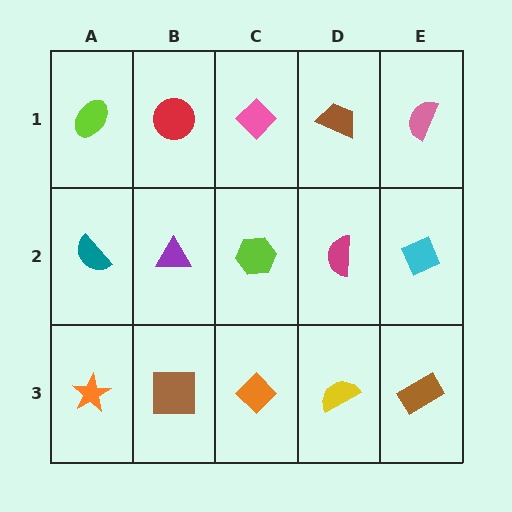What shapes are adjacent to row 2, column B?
A red circle (row 1, column B), a brown square (row 3, column B), a teal semicircle (row 2, column A), a lime hexagon (row 2, column C).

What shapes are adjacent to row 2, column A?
A lime ellipse (row 1, column A), an orange star (row 3, column A), a purple triangle (row 2, column B).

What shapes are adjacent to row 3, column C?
A lime hexagon (row 2, column C), a brown square (row 3, column B), a yellow semicircle (row 3, column D).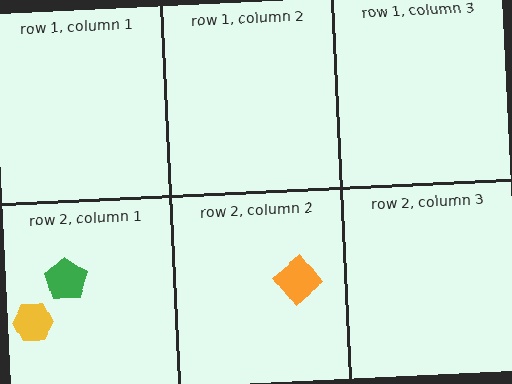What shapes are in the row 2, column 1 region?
The yellow hexagon, the green pentagon.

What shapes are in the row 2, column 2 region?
The orange diamond.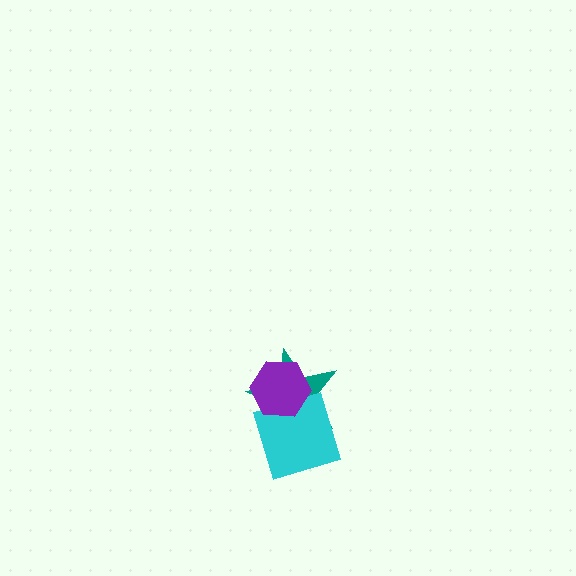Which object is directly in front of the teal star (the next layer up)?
The cyan square is directly in front of the teal star.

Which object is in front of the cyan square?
The purple hexagon is in front of the cyan square.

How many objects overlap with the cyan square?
2 objects overlap with the cyan square.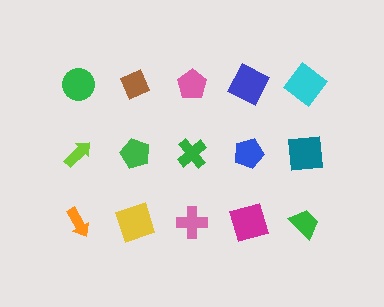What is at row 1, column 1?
A green circle.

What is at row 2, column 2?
A green pentagon.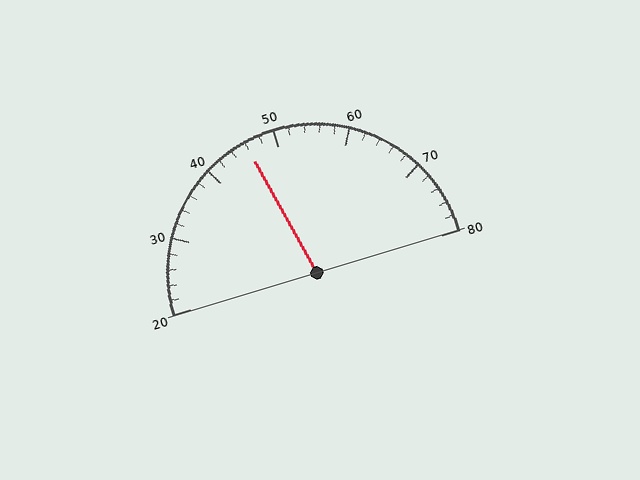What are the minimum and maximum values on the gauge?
The gauge ranges from 20 to 80.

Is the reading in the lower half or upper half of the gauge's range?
The reading is in the lower half of the range (20 to 80).